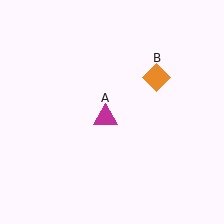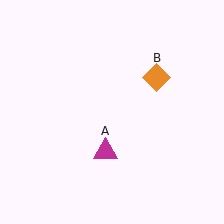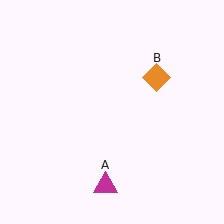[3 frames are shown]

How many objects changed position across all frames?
1 object changed position: magenta triangle (object A).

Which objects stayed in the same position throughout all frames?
Orange diamond (object B) remained stationary.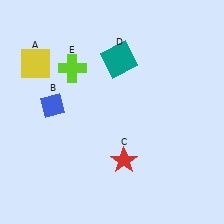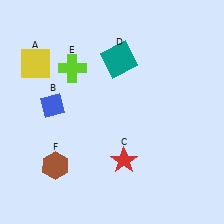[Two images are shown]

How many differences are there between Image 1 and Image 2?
There is 1 difference between the two images.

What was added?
A brown hexagon (F) was added in Image 2.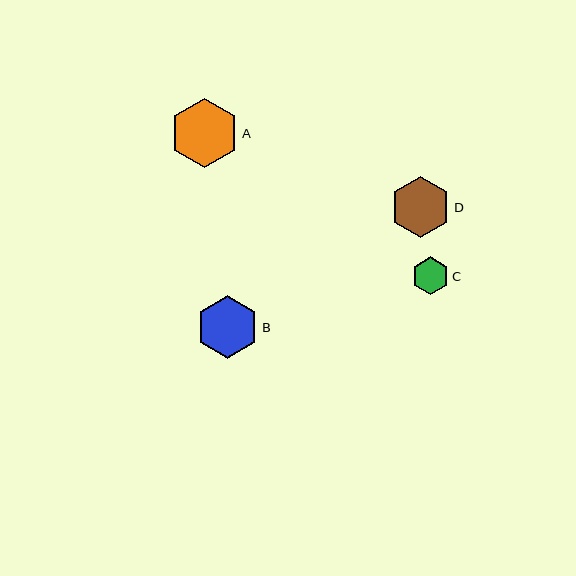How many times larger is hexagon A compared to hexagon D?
Hexagon A is approximately 1.1 times the size of hexagon D.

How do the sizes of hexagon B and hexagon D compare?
Hexagon B and hexagon D are approximately the same size.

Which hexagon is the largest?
Hexagon A is the largest with a size of approximately 69 pixels.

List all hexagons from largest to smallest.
From largest to smallest: A, B, D, C.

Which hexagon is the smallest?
Hexagon C is the smallest with a size of approximately 38 pixels.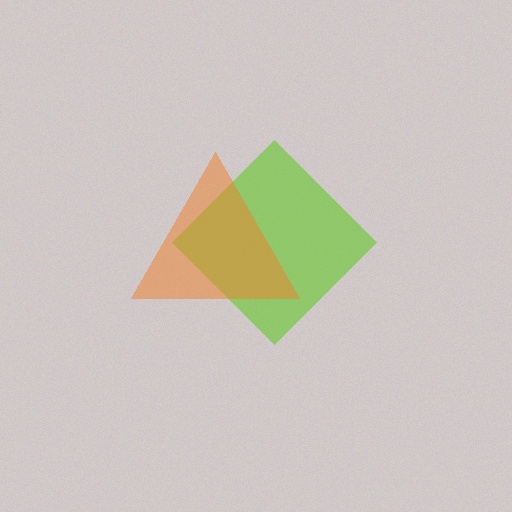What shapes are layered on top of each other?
The layered shapes are: a lime diamond, an orange triangle.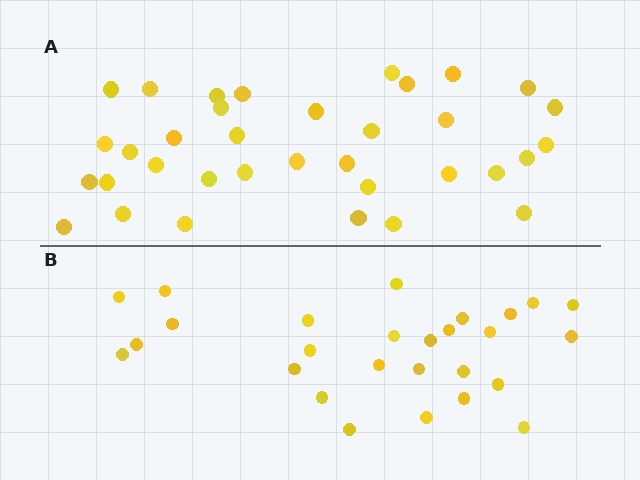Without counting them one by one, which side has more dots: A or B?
Region A (the top region) has more dots.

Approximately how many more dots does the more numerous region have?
Region A has roughly 8 or so more dots than region B.